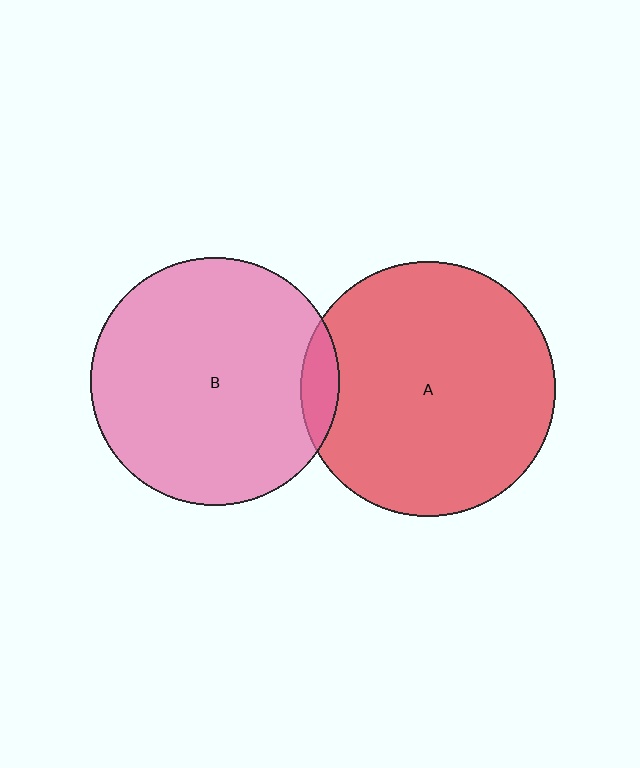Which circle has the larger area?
Circle A (red).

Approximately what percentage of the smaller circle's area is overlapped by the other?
Approximately 5%.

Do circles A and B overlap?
Yes.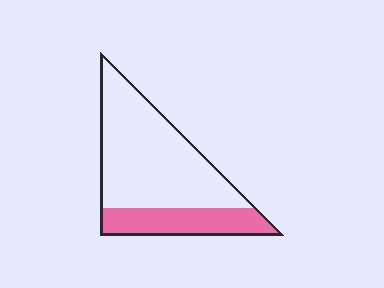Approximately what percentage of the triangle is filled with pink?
Approximately 30%.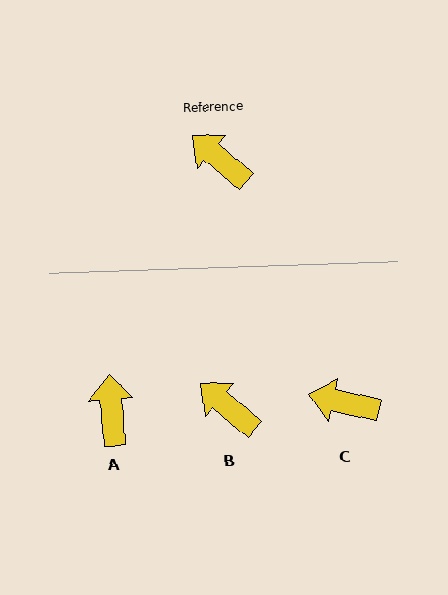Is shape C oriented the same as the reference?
No, it is off by about 28 degrees.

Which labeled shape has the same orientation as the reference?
B.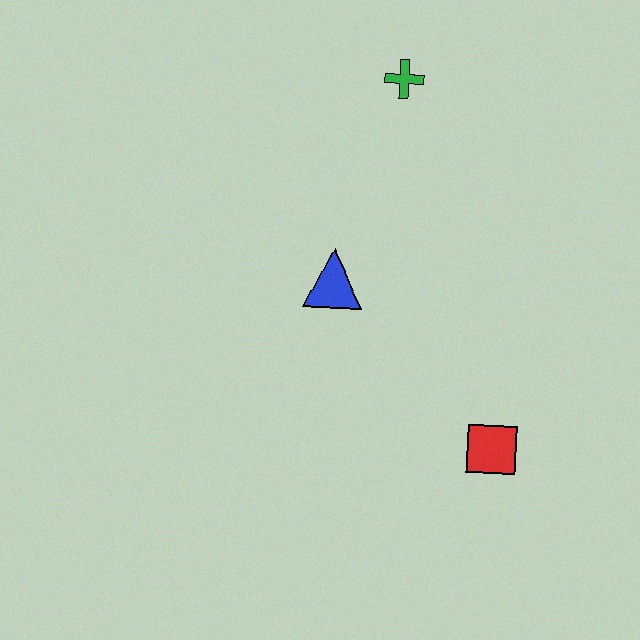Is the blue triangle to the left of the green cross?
Yes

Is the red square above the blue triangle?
No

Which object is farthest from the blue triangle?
The red square is farthest from the blue triangle.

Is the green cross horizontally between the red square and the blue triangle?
Yes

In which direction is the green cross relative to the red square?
The green cross is above the red square.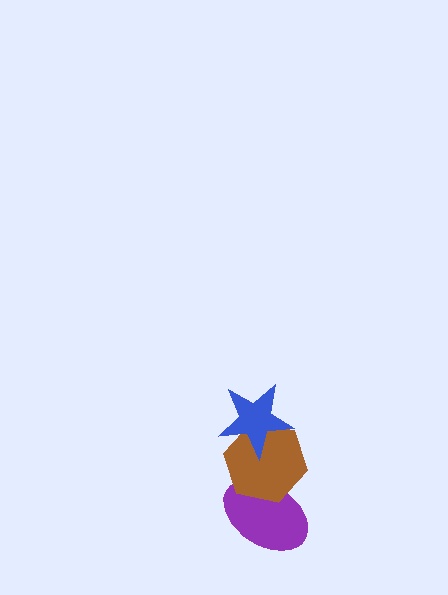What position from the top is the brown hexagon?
The brown hexagon is 2nd from the top.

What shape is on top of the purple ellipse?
The brown hexagon is on top of the purple ellipse.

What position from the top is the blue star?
The blue star is 1st from the top.